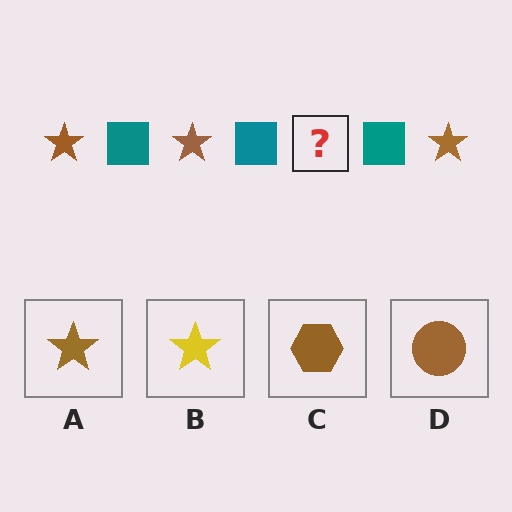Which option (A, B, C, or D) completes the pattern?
A.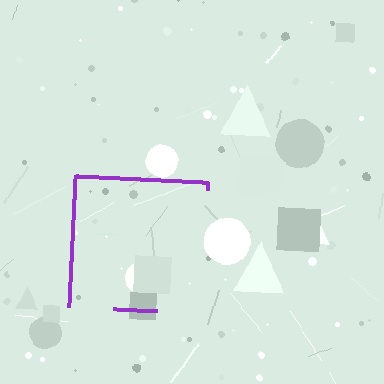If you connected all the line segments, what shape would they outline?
They would outline a square.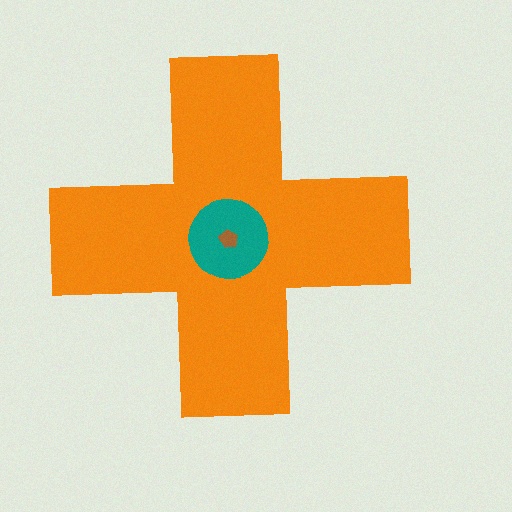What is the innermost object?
The brown pentagon.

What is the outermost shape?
The orange cross.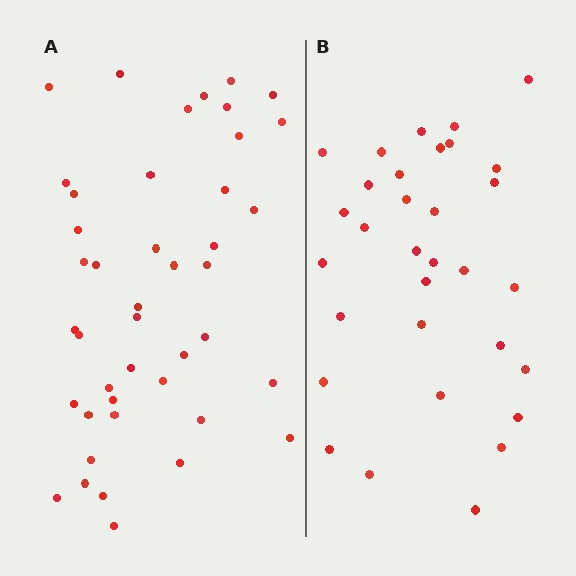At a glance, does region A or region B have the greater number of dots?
Region A (the left region) has more dots.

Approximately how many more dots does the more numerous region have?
Region A has roughly 12 or so more dots than region B.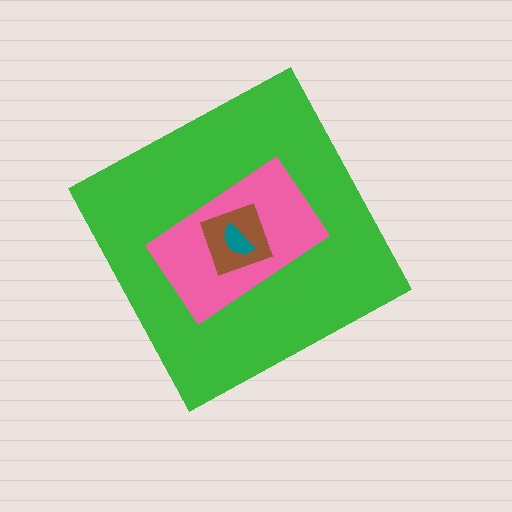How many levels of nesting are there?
4.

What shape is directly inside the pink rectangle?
The brown square.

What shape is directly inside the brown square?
The teal semicircle.